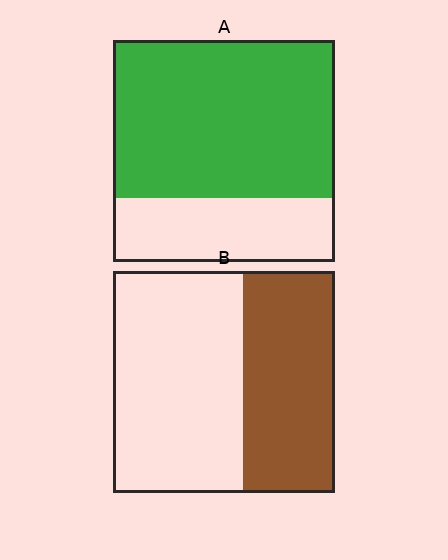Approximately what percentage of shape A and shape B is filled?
A is approximately 70% and B is approximately 40%.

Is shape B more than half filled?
No.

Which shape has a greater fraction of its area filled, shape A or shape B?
Shape A.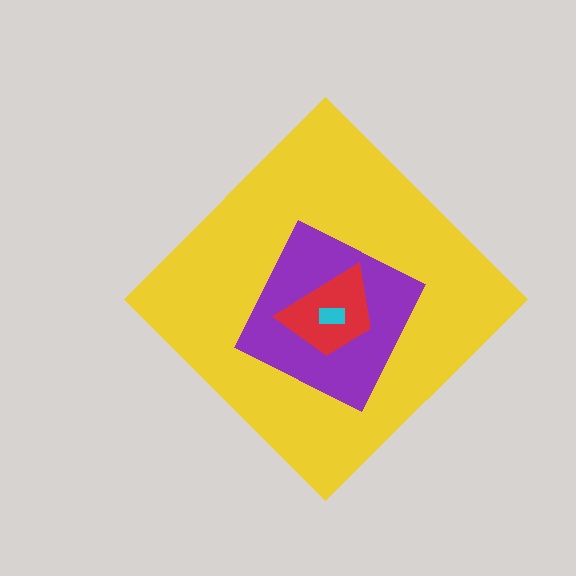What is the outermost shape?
The yellow diamond.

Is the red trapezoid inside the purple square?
Yes.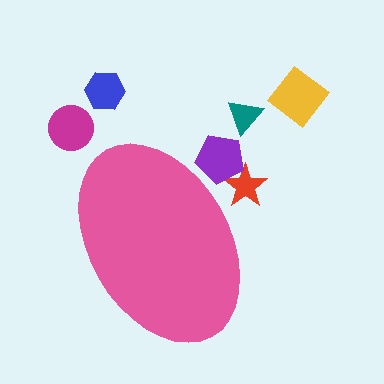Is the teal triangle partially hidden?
No, the teal triangle is fully visible.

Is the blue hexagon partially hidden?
No, the blue hexagon is fully visible.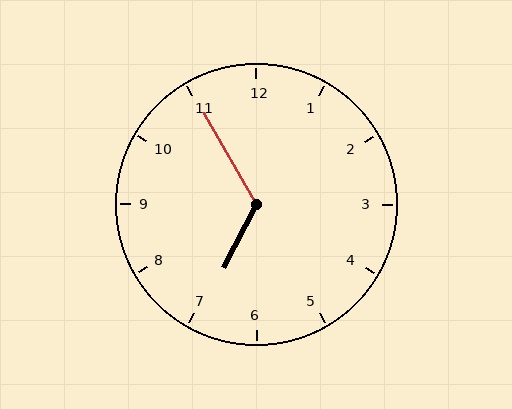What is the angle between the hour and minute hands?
Approximately 122 degrees.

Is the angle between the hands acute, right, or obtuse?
It is obtuse.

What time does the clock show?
6:55.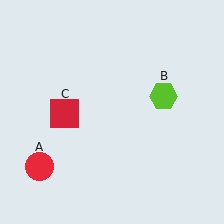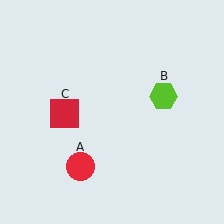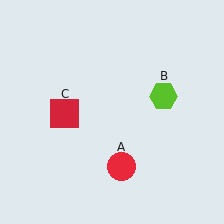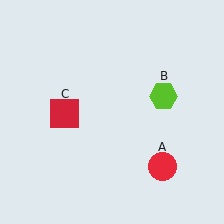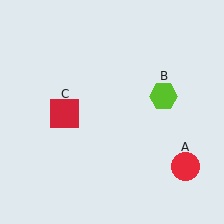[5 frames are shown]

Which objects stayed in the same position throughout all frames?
Lime hexagon (object B) and red square (object C) remained stationary.